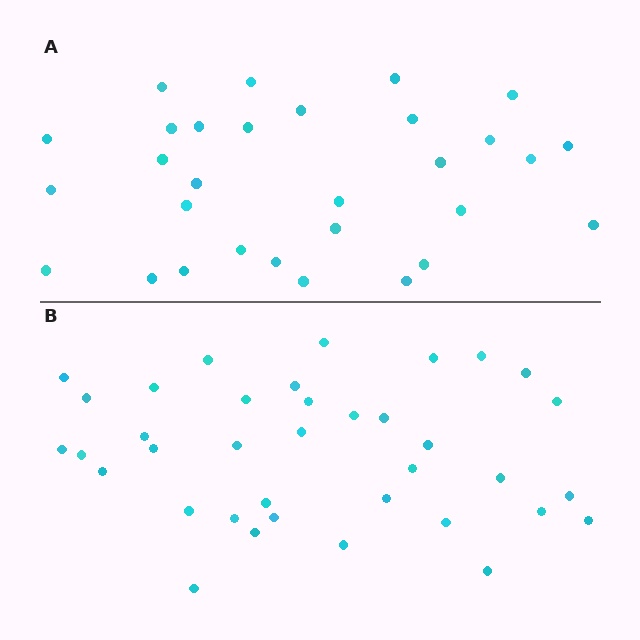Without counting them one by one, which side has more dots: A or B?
Region B (the bottom region) has more dots.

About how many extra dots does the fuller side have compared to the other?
Region B has roughly 8 or so more dots than region A.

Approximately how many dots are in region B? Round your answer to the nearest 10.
About 40 dots. (The exact count is 37, which rounds to 40.)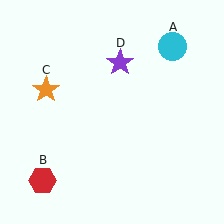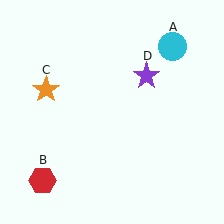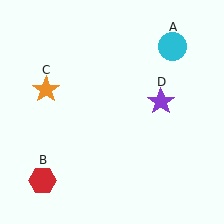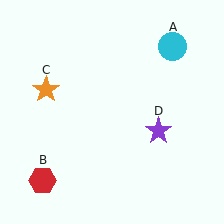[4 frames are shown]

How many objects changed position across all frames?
1 object changed position: purple star (object D).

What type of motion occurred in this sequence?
The purple star (object D) rotated clockwise around the center of the scene.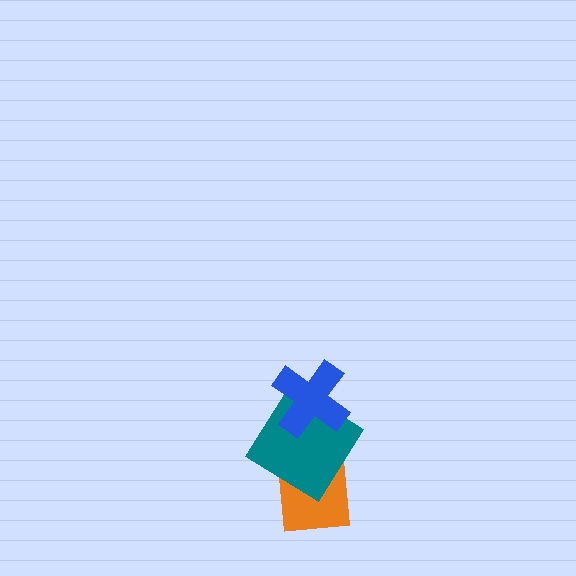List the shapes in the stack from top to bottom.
From top to bottom: the blue cross, the teal diamond, the orange square.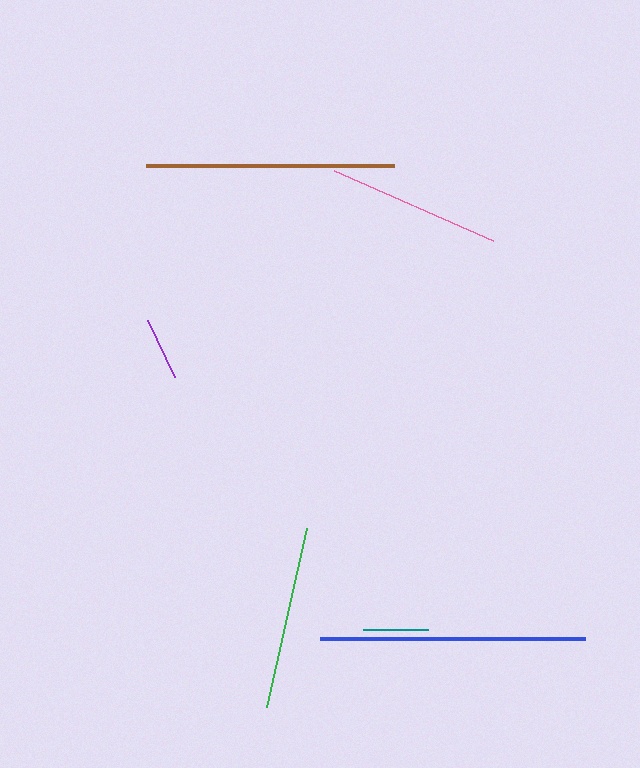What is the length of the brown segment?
The brown segment is approximately 248 pixels long.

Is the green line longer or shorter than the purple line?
The green line is longer than the purple line.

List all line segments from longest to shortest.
From longest to shortest: blue, brown, green, pink, teal, purple.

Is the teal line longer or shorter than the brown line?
The brown line is longer than the teal line.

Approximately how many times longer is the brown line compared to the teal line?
The brown line is approximately 3.9 times the length of the teal line.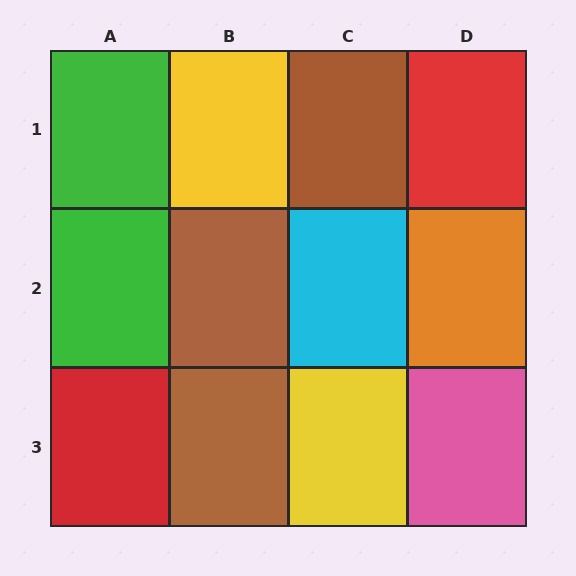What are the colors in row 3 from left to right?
Red, brown, yellow, pink.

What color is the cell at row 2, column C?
Cyan.